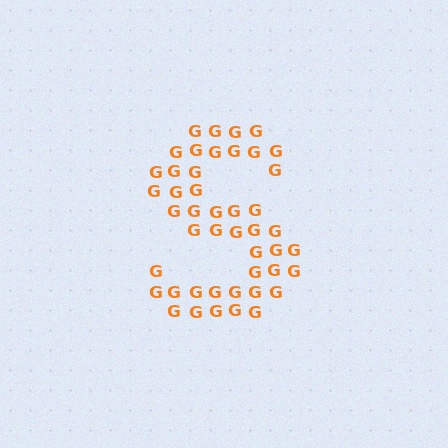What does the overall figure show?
The overall figure shows the letter S.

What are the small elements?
The small elements are letter G's.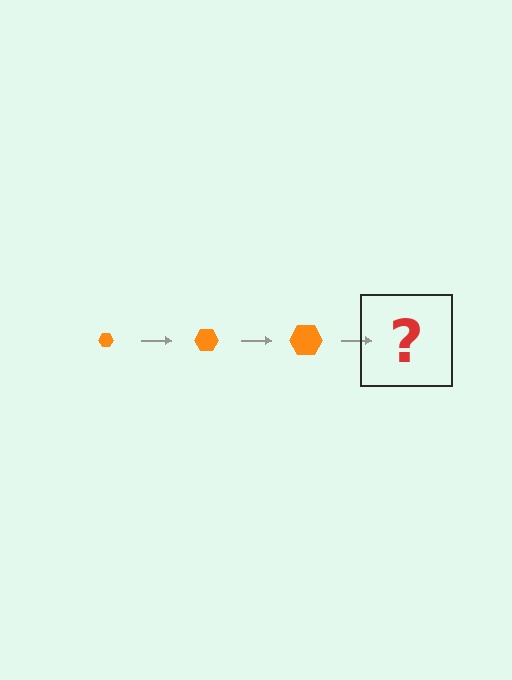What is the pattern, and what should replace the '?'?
The pattern is that the hexagon gets progressively larger each step. The '?' should be an orange hexagon, larger than the previous one.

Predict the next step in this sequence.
The next step is an orange hexagon, larger than the previous one.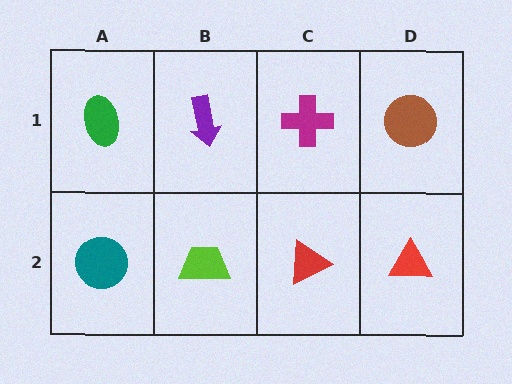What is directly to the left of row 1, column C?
A purple arrow.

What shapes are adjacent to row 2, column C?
A magenta cross (row 1, column C), a lime trapezoid (row 2, column B), a red triangle (row 2, column D).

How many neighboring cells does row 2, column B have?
3.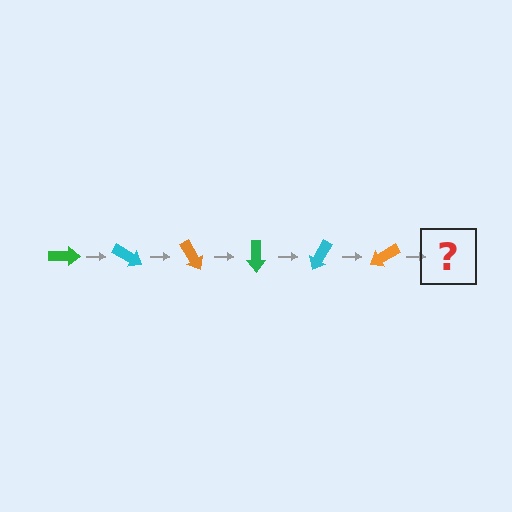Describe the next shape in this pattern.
It should be a green arrow, rotated 180 degrees from the start.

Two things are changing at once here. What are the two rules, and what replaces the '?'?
The two rules are that it rotates 30 degrees each step and the color cycles through green, cyan, and orange. The '?' should be a green arrow, rotated 180 degrees from the start.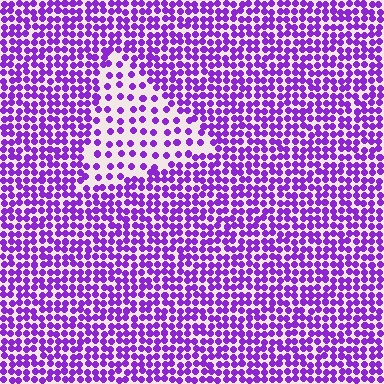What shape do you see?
I see a triangle.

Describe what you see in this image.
The image contains small purple elements arranged at two different densities. A triangle-shaped region is visible where the elements are less densely packed than the surrounding area.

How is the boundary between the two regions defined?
The boundary is defined by a change in element density (approximately 2.2x ratio). All elements are the same color, size, and shape.